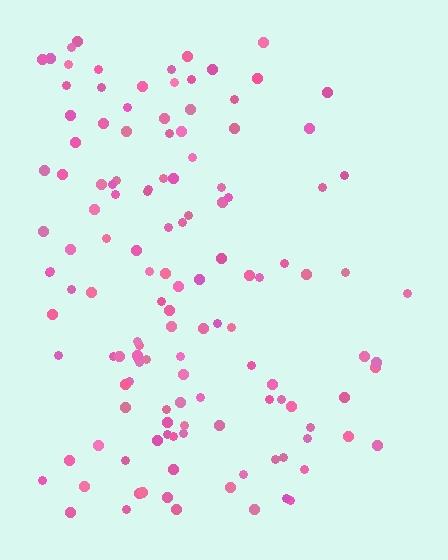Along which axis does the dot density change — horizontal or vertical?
Horizontal.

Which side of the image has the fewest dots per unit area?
The right.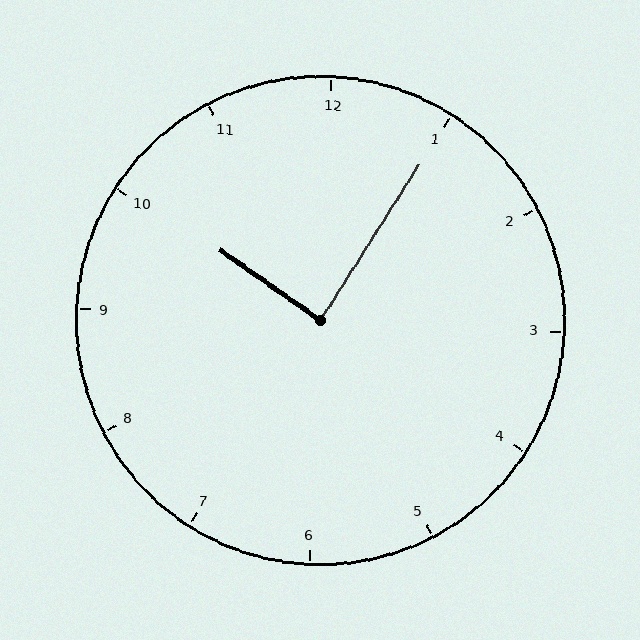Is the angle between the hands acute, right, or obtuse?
It is right.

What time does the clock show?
10:05.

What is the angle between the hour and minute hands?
Approximately 88 degrees.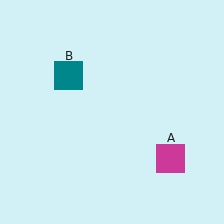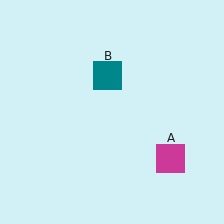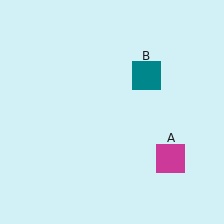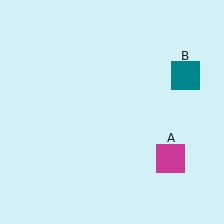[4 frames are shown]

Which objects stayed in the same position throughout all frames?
Magenta square (object A) remained stationary.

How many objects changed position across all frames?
1 object changed position: teal square (object B).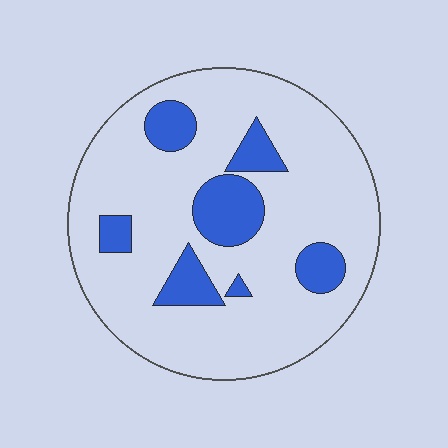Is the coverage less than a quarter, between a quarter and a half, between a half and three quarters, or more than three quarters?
Less than a quarter.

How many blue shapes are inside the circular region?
7.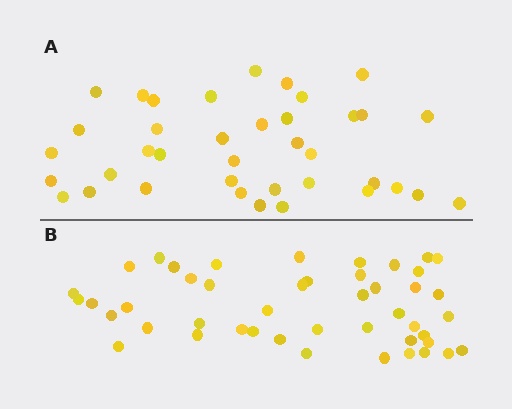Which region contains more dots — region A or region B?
Region B (the bottom region) has more dots.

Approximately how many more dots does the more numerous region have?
Region B has roughly 8 or so more dots than region A.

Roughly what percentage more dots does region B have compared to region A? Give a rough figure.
About 20% more.